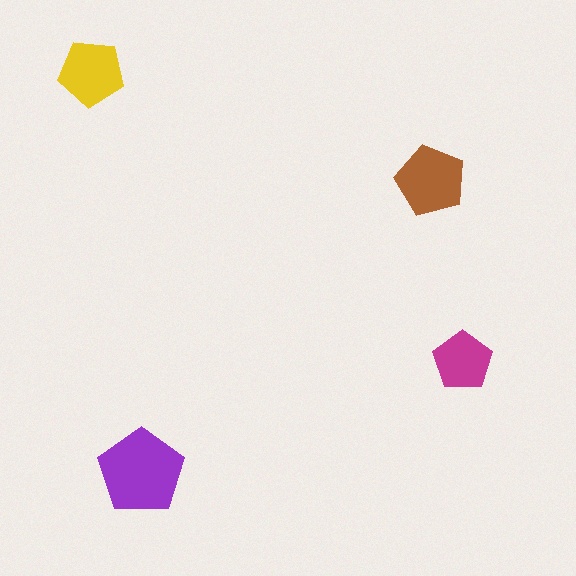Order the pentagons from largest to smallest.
the purple one, the brown one, the yellow one, the magenta one.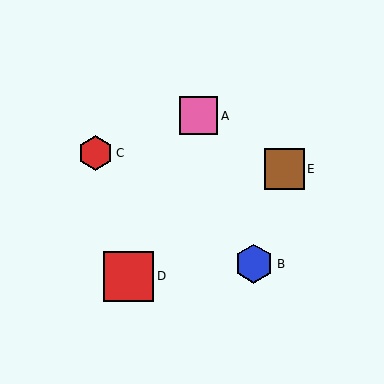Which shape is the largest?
The red square (labeled D) is the largest.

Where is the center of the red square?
The center of the red square is at (129, 276).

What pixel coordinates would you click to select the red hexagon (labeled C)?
Click at (95, 153) to select the red hexagon C.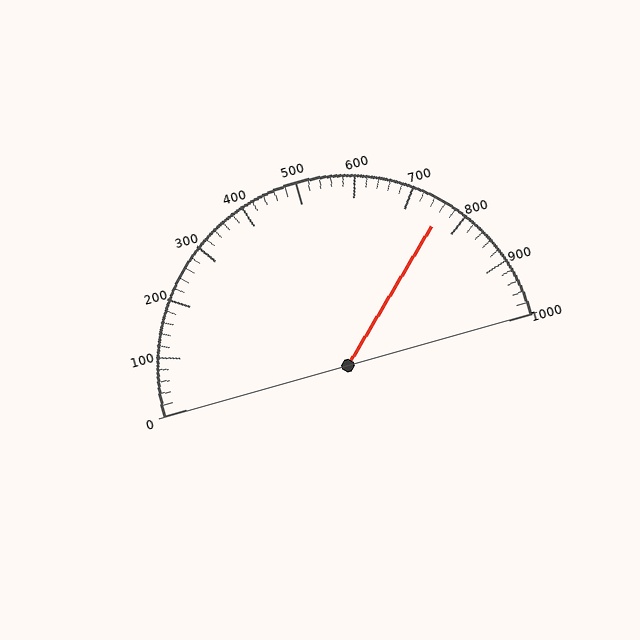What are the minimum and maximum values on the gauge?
The gauge ranges from 0 to 1000.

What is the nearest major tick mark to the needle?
The nearest major tick mark is 800.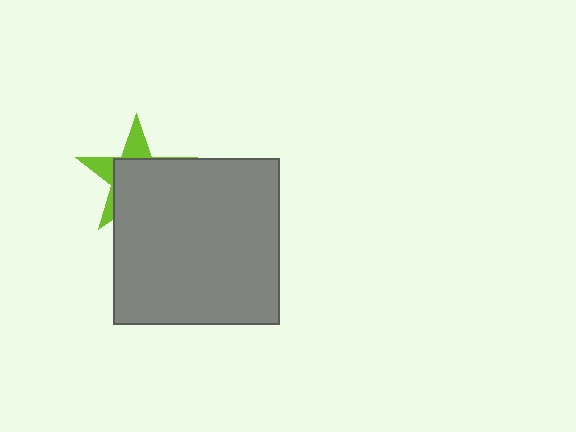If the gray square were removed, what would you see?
You would see the complete lime star.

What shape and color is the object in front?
The object in front is a gray square.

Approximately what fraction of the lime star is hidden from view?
Roughly 68% of the lime star is hidden behind the gray square.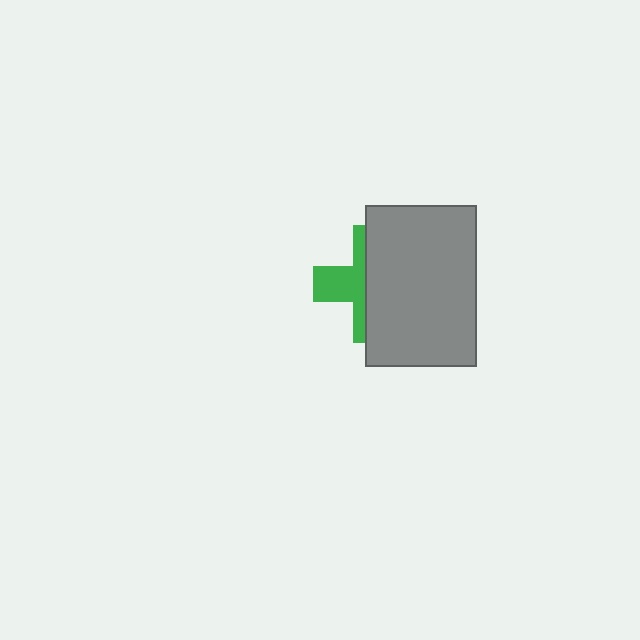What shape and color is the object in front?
The object in front is a gray rectangle.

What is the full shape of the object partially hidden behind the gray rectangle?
The partially hidden object is a green cross.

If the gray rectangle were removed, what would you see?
You would see the complete green cross.